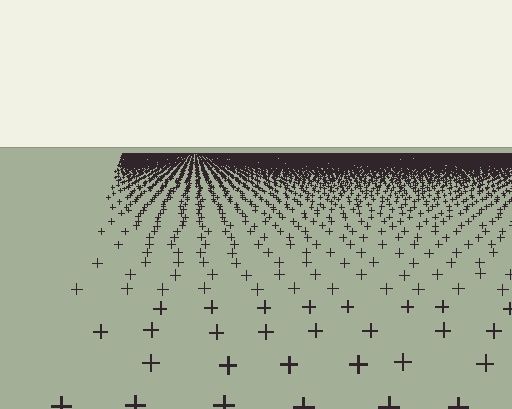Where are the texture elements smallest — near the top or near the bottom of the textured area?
Near the top.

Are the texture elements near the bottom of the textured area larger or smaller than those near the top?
Larger. Near the bottom, elements are closer to the viewer and appear at a bigger on-screen size.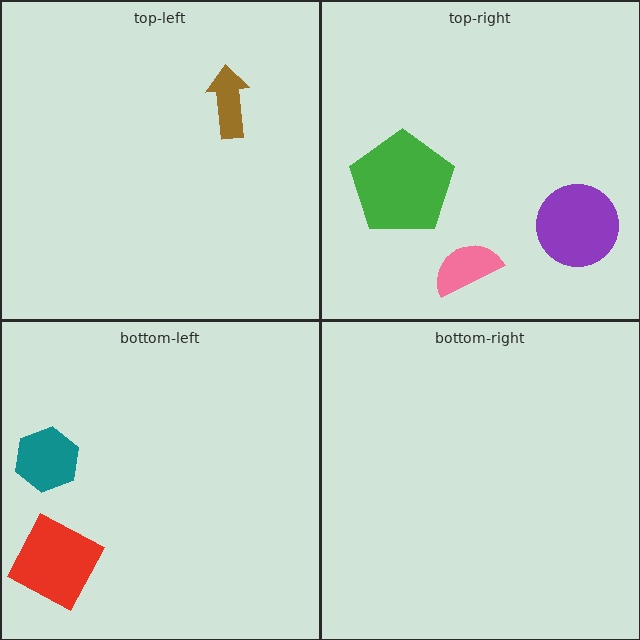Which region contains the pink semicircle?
The top-right region.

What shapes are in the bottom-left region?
The red square, the teal hexagon.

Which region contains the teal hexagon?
The bottom-left region.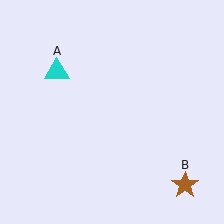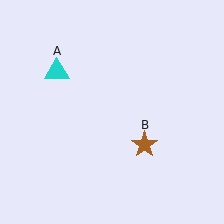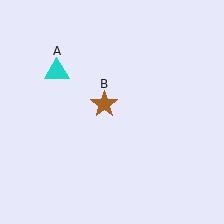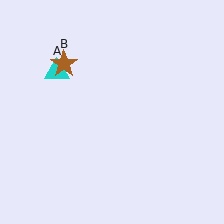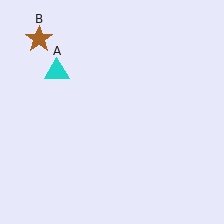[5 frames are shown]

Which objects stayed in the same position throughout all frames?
Cyan triangle (object A) remained stationary.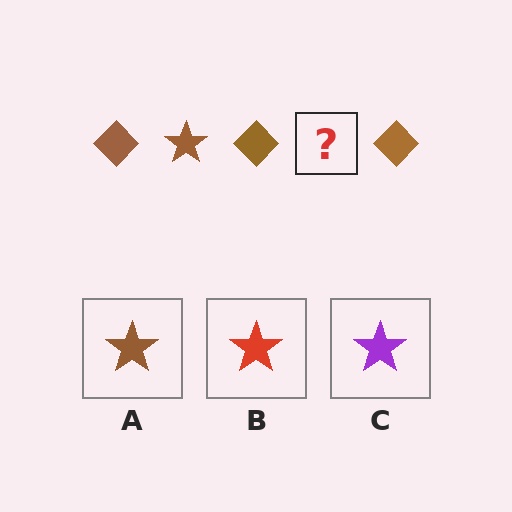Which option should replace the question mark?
Option A.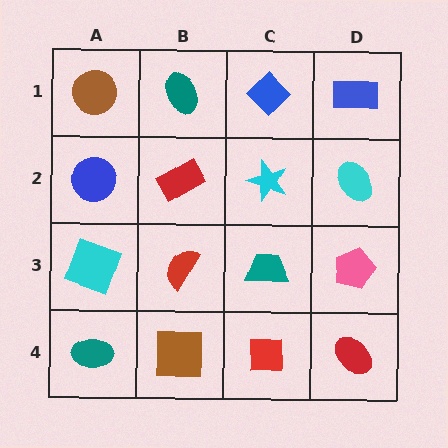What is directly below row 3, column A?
A teal ellipse.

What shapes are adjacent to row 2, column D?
A blue rectangle (row 1, column D), a pink pentagon (row 3, column D), a cyan star (row 2, column C).